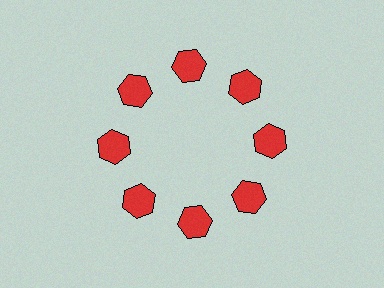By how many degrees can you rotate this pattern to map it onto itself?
The pattern maps onto itself every 45 degrees of rotation.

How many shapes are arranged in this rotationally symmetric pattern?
There are 8 shapes, arranged in 8 groups of 1.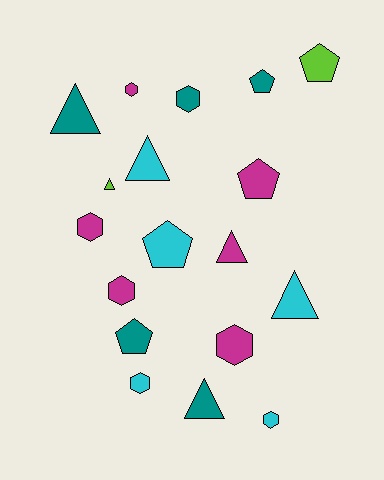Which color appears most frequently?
Magenta, with 6 objects.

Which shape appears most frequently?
Hexagon, with 7 objects.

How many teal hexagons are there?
There is 1 teal hexagon.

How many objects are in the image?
There are 18 objects.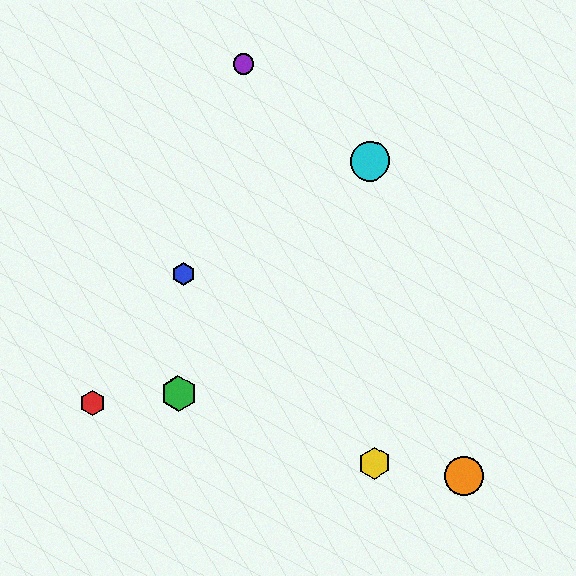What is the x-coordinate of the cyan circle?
The cyan circle is at x≈370.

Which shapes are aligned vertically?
The yellow hexagon, the cyan circle are aligned vertically.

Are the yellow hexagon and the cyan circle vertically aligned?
Yes, both are at x≈375.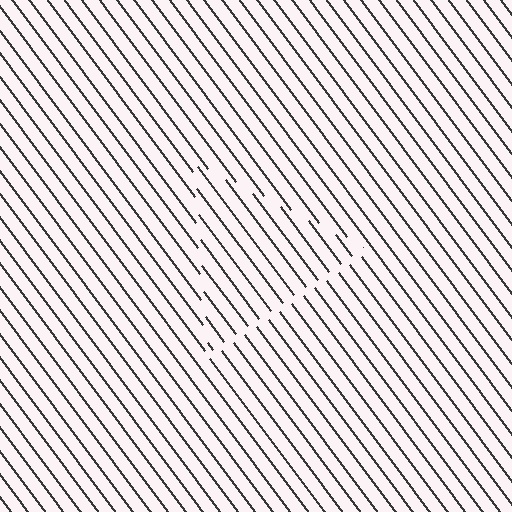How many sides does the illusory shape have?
3 sides — the line-ends trace a triangle.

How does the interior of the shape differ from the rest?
The interior of the shape contains the same grating, shifted by half a period — the contour is defined by the phase discontinuity where line-ends from the inner and outer gratings abut.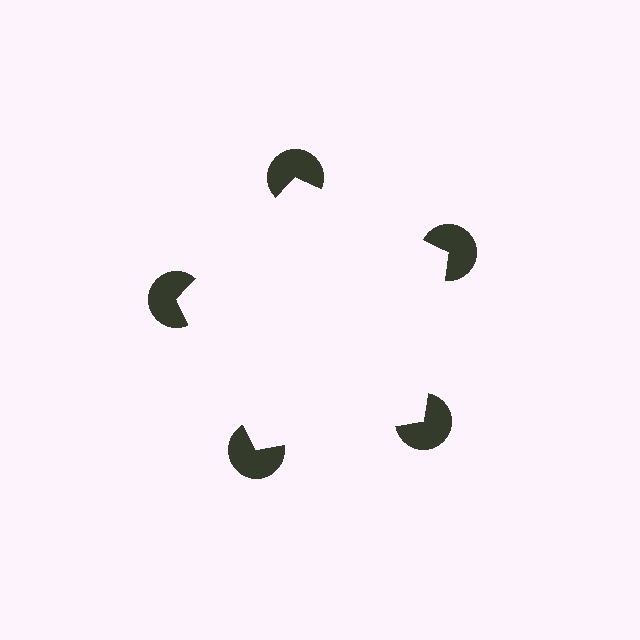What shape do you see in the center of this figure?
An illusory pentagon — its edges are inferred from the aligned wedge cuts in the pac-man discs, not physically drawn.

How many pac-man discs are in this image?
There are 5 — one at each vertex of the illusory pentagon.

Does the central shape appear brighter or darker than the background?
It typically appears slightly brighter than the background, even though no actual brightness change is drawn.